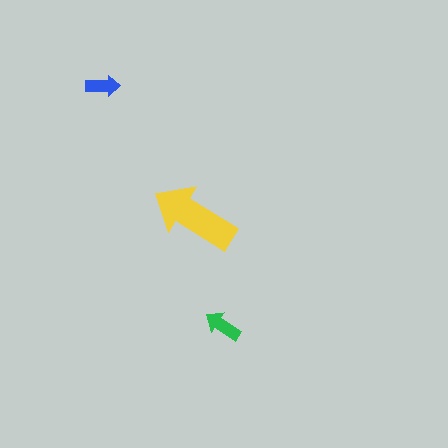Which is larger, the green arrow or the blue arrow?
The green one.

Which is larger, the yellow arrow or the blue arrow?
The yellow one.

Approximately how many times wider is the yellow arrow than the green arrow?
About 2.5 times wider.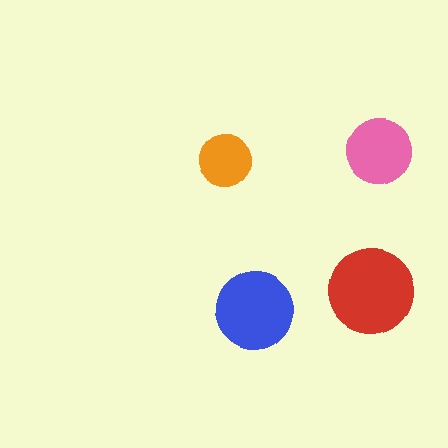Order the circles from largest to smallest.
the red one, the blue one, the pink one, the orange one.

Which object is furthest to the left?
The orange circle is leftmost.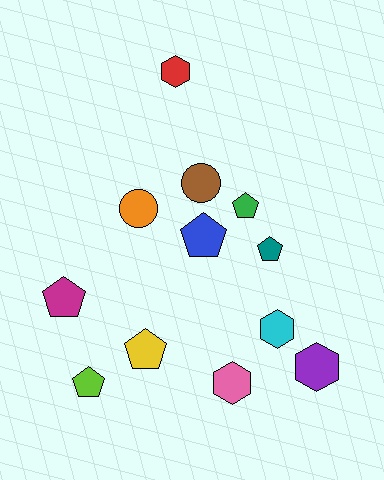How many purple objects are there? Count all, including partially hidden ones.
There is 1 purple object.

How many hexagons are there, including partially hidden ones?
There are 4 hexagons.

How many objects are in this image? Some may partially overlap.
There are 12 objects.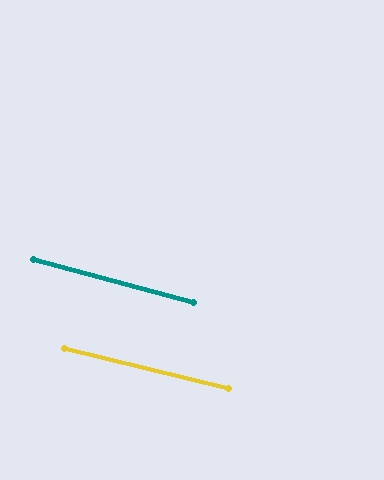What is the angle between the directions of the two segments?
Approximately 2 degrees.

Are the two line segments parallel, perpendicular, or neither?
Parallel — their directions differ by only 1.7°.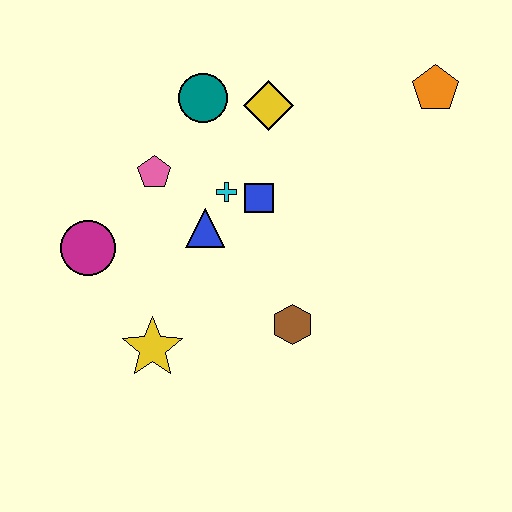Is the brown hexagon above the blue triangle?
No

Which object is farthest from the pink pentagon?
The orange pentagon is farthest from the pink pentagon.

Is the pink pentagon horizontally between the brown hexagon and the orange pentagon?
No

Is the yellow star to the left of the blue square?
Yes